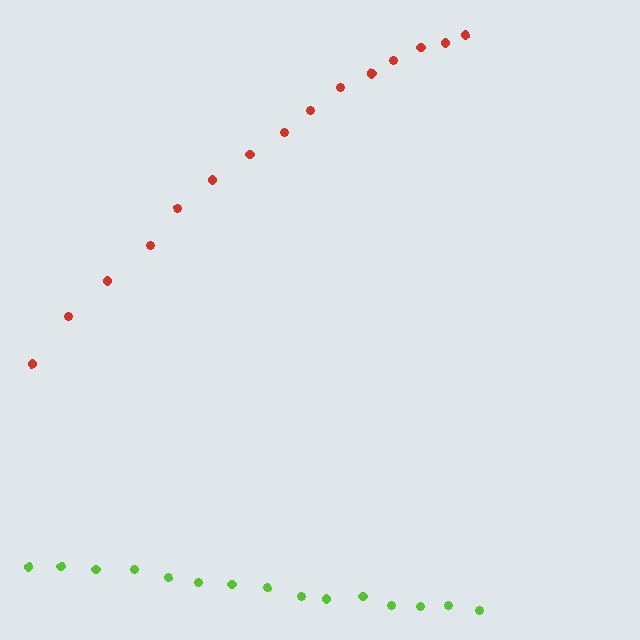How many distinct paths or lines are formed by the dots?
There are 2 distinct paths.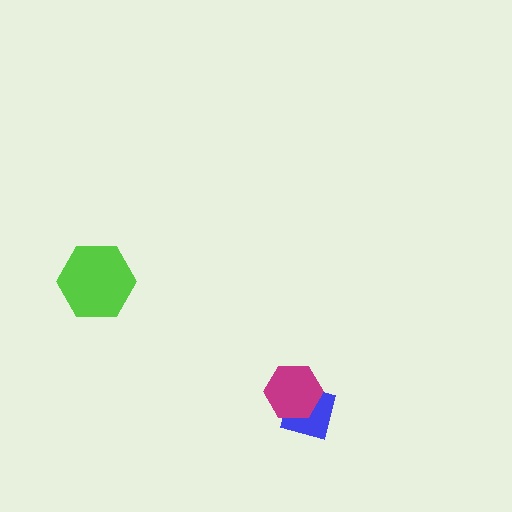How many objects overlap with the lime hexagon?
0 objects overlap with the lime hexagon.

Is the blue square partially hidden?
Yes, it is partially covered by another shape.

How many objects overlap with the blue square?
1 object overlaps with the blue square.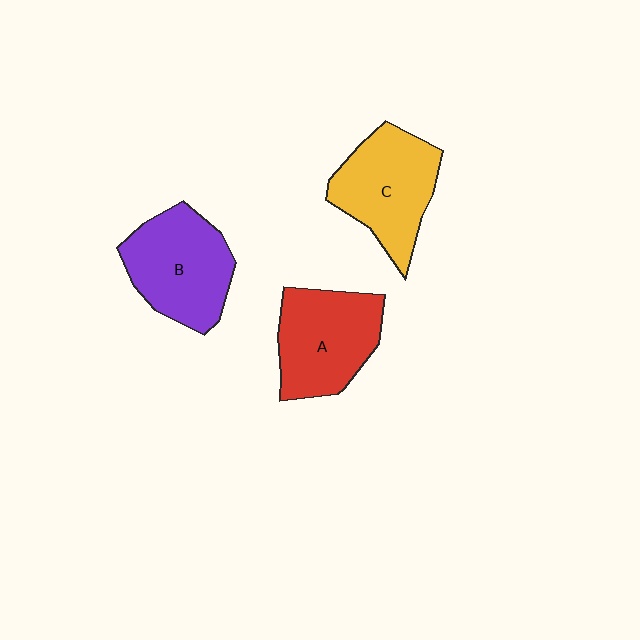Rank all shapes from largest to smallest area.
From largest to smallest: B (purple), C (yellow), A (red).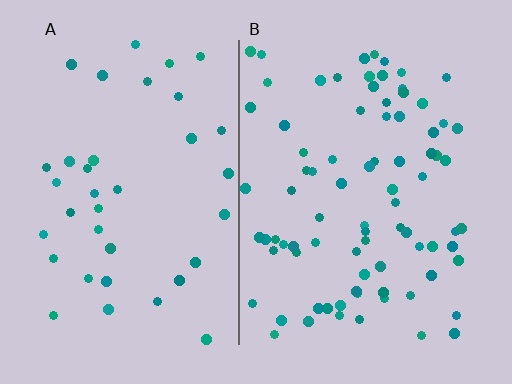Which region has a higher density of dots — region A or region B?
B (the right).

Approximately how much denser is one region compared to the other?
Approximately 2.2× — region B over region A.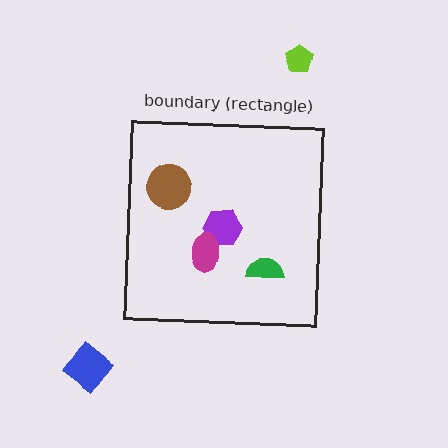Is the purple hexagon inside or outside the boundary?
Inside.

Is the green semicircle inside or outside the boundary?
Inside.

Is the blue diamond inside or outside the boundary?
Outside.